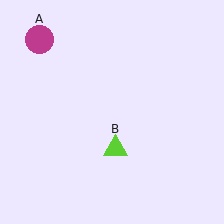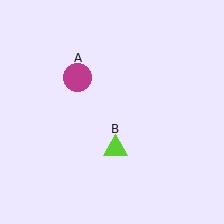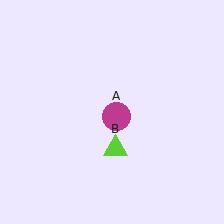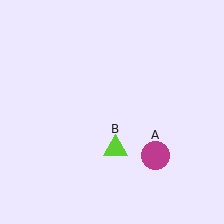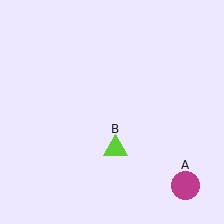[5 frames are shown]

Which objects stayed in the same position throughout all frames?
Lime triangle (object B) remained stationary.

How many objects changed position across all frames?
1 object changed position: magenta circle (object A).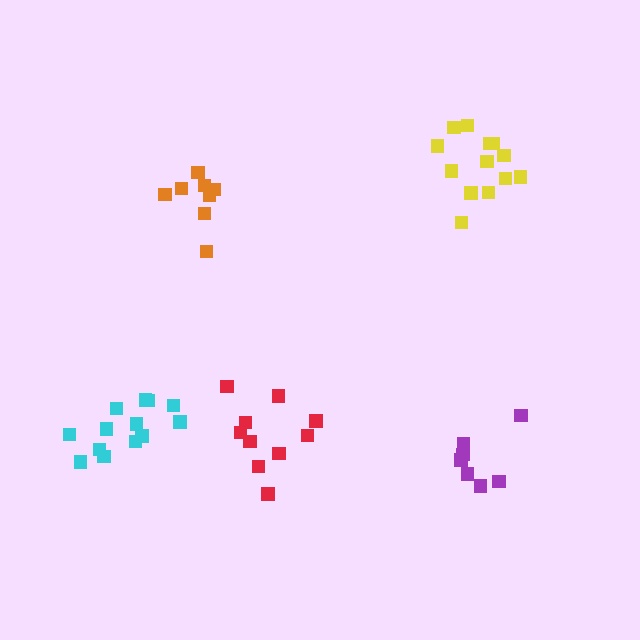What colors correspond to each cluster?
The clusters are colored: cyan, purple, red, yellow, orange.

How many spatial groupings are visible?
There are 5 spatial groupings.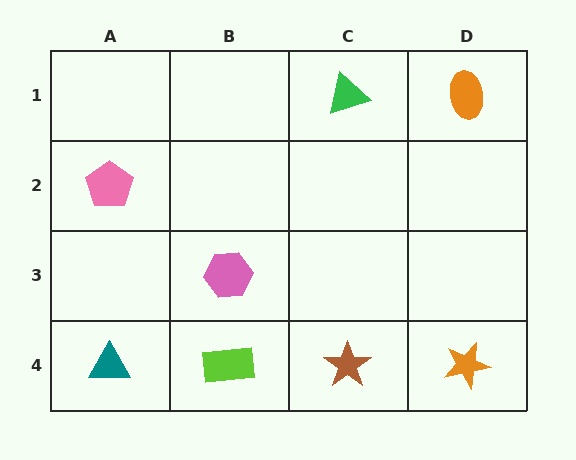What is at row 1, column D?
An orange ellipse.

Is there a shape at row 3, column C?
No, that cell is empty.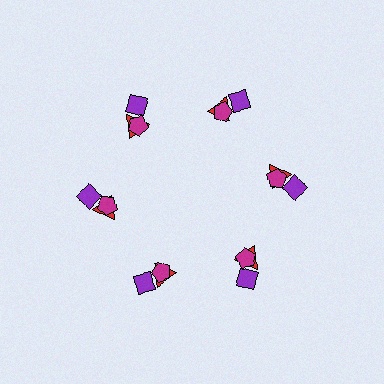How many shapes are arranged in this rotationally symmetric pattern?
There are 18 shapes, arranged in 6 groups of 3.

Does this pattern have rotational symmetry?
Yes, this pattern has 6-fold rotational symmetry. It looks the same after rotating 60 degrees around the center.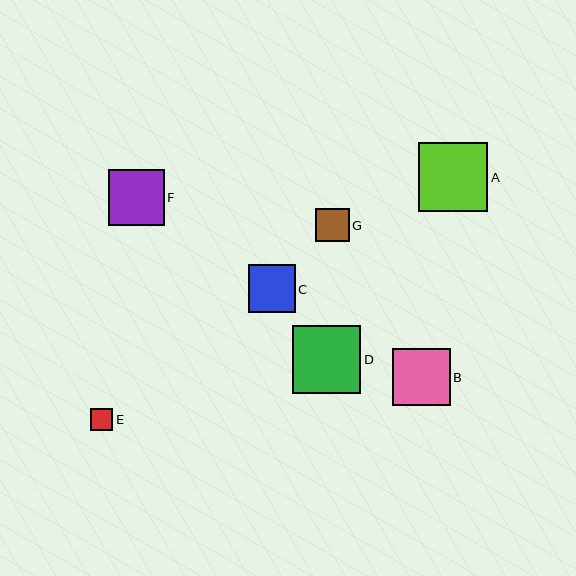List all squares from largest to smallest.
From largest to smallest: A, D, B, F, C, G, E.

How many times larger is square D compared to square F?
Square D is approximately 1.2 times the size of square F.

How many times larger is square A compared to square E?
Square A is approximately 3.1 times the size of square E.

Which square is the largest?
Square A is the largest with a size of approximately 69 pixels.